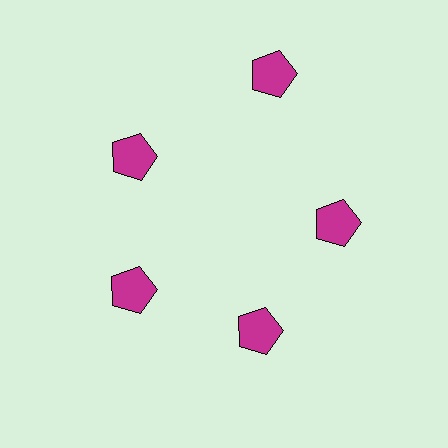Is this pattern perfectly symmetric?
No. The 5 magenta pentagons are arranged in a ring, but one element near the 1 o'clock position is pushed outward from the center, breaking the 5-fold rotational symmetry.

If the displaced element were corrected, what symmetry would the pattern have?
It would have 5-fold rotational symmetry — the pattern would map onto itself every 72 degrees.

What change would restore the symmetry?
The symmetry would be restored by moving it inward, back onto the ring so that all 5 pentagons sit at equal angles and equal distance from the center.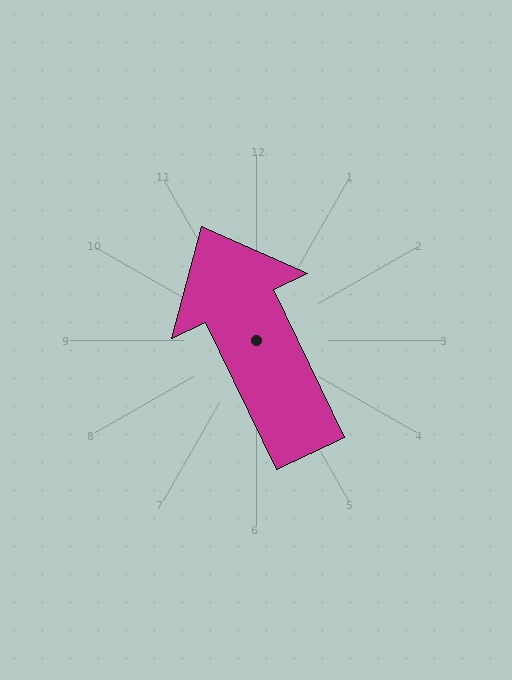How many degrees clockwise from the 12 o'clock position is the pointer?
Approximately 334 degrees.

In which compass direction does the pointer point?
Northwest.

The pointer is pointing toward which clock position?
Roughly 11 o'clock.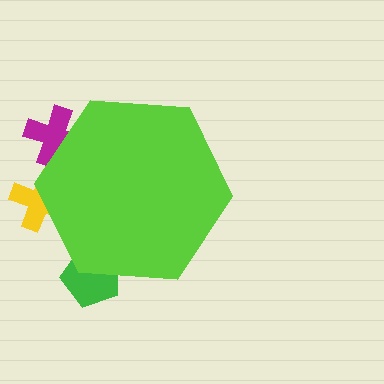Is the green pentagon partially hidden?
Yes, the green pentagon is partially hidden behind the lime hexagon.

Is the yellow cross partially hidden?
Yes, the yellow cross is partially hidden behind the lime hexagon.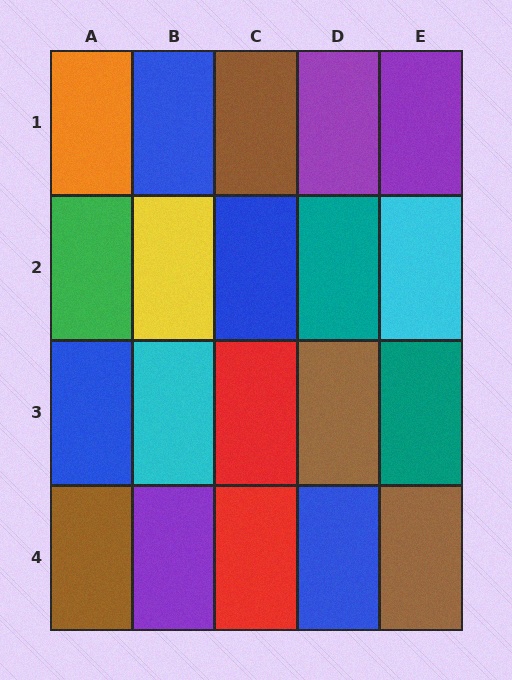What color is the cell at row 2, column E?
Cyan.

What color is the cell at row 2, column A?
Green.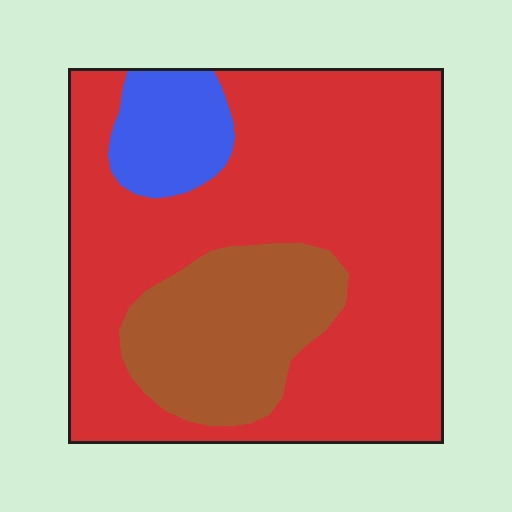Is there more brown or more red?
Red.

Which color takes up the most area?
Red, at roughly 70%.